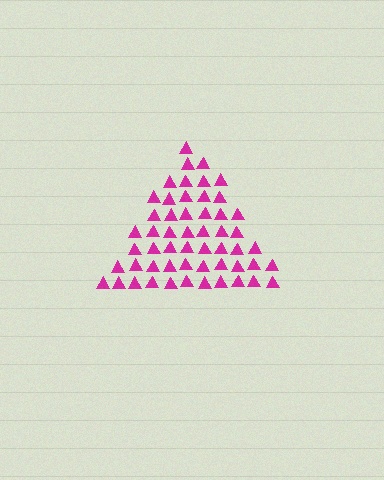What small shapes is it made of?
It is made of small triangles.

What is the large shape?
The large shape is a triangle.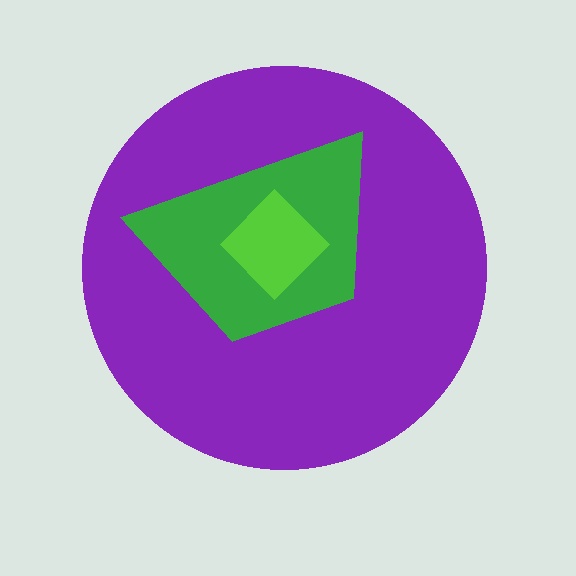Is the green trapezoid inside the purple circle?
Yes.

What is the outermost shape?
The purple circle.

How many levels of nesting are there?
3.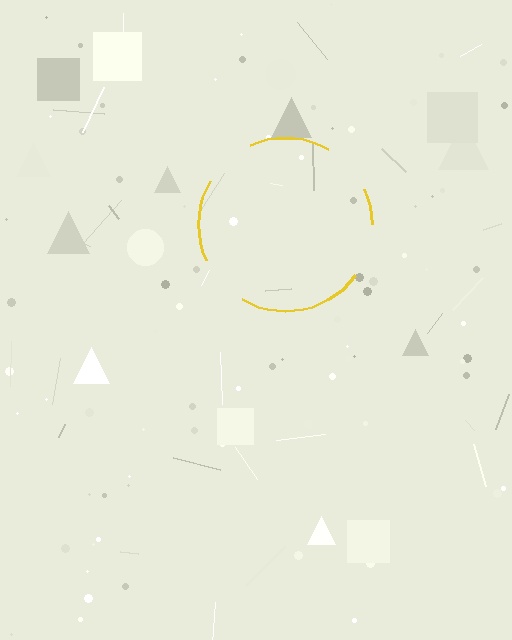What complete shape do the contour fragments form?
The contour fragments form a circle.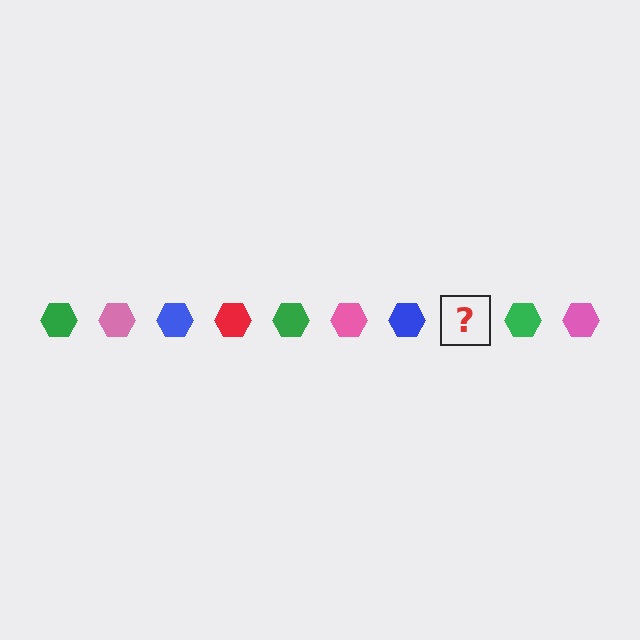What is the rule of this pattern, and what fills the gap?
The rule is that the pattern cycles through green, pink, blue, red hexagons. The gap should be filled with a red hexagon.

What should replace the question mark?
The question mark should be replaced with a red hexagon.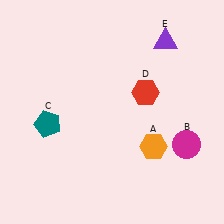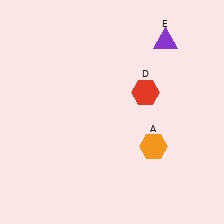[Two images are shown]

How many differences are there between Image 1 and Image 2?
There are 2 differences between the two images.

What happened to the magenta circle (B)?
The magenta circle (B) was removed in Image 2. It was in the bottom-right area of Image 1.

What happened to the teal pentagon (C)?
The teal pentagon (C) was removed in Image 2. It was in the bottom-left area of Image 1.